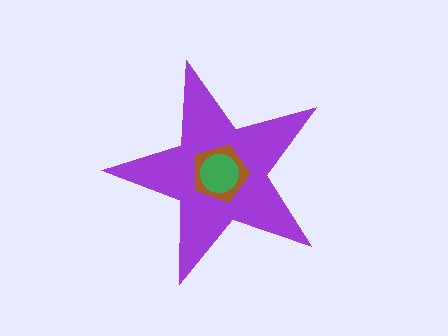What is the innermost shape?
The green circle.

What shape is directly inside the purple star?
The brown pentagon.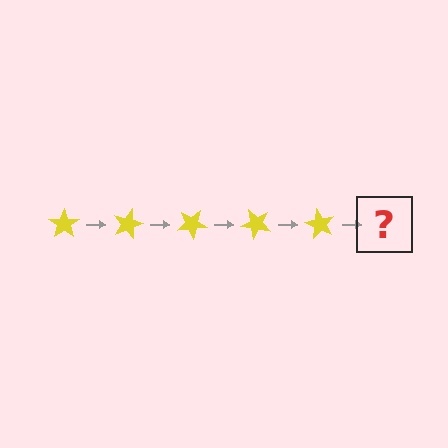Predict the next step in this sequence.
The next step is a yellow star rotated 75 degrees.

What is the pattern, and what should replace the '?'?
The pattern is that the star rotates 15 degrees each step. The '?' should be a yellow star rotated 75 degrees.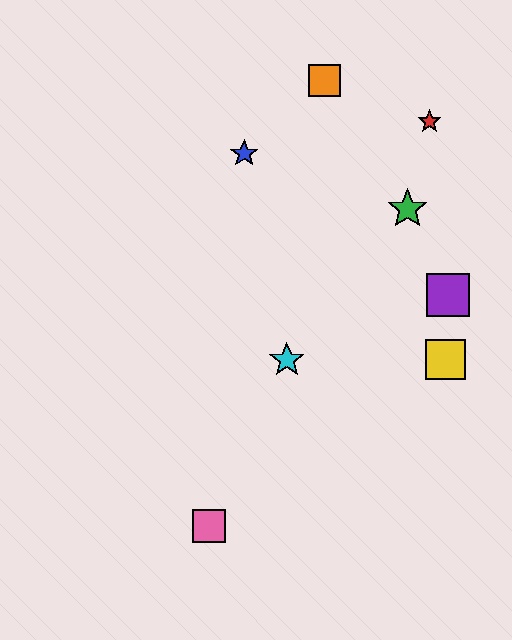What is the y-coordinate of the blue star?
The blue star is at y≈153.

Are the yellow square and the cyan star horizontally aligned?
Yes, both are at y≈360.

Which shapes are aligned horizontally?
The yellow square, the cyan star are aligned horizontally.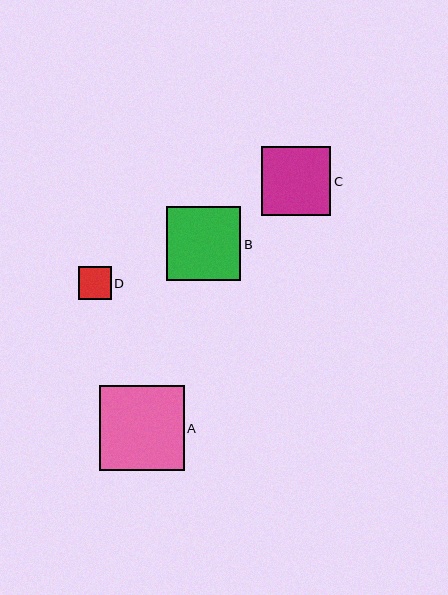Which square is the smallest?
Square D is the smallest with a size of approximately 33 pixels.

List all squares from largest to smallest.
From largest to smallest: A, B, C, D.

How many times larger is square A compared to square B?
Square A is approximately 1.1 times the size of square B.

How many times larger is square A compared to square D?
Square A is approximately 2.6 times the size of square D.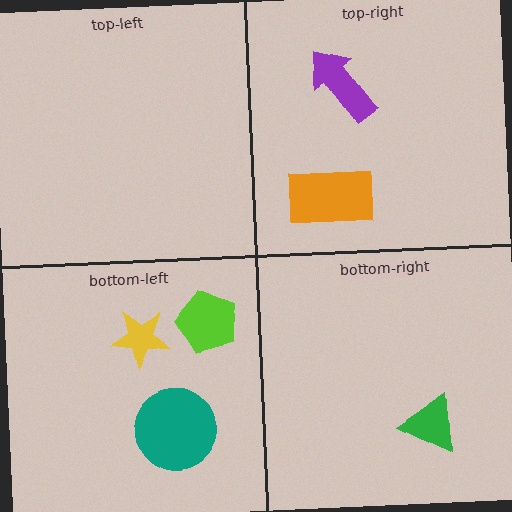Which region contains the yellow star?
The bottom-left region.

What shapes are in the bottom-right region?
The green triangle.